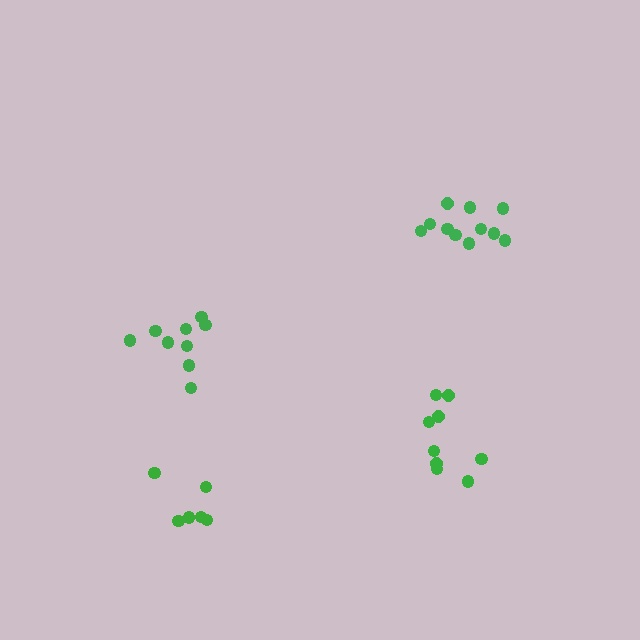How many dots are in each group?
Group 1: 11 dots, Group 2: 9 dots, Group 3: 6 dots, Group 4: 9 dots (35 total).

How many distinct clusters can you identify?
There are 4 distinct clusters.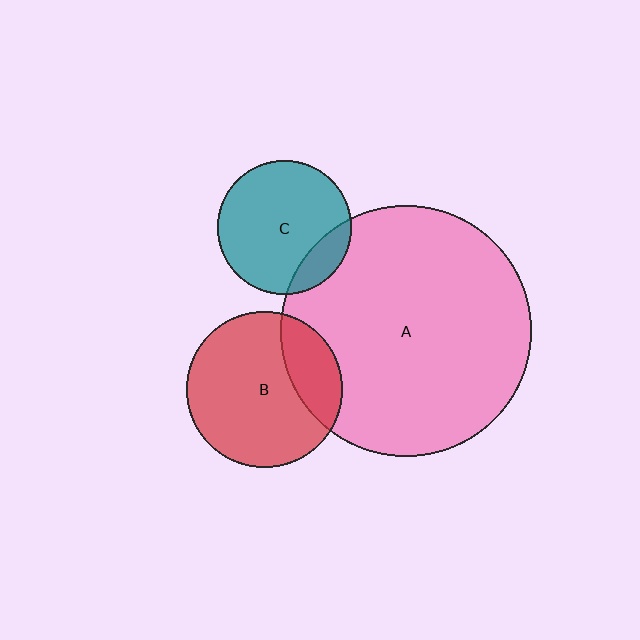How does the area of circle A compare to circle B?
Approximately 2.6 times.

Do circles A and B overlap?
Yes.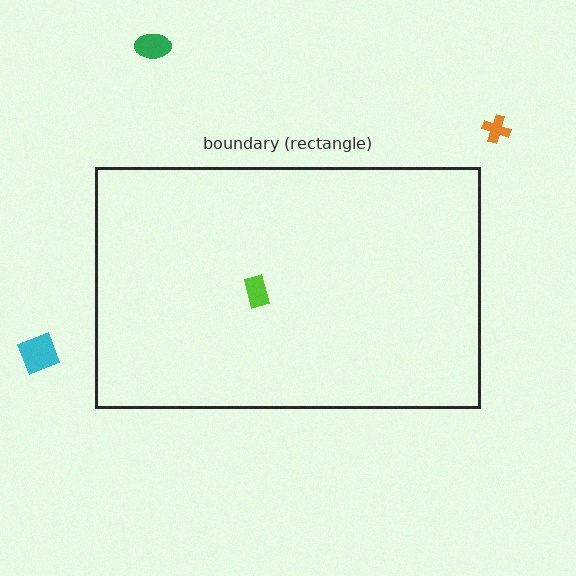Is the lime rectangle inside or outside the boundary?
Inside.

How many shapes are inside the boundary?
1 inside, 3 outside.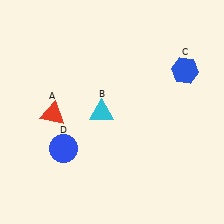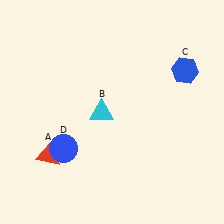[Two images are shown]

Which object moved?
The red triangle (A) moved down.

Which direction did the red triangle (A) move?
The red triangle (A) moved down.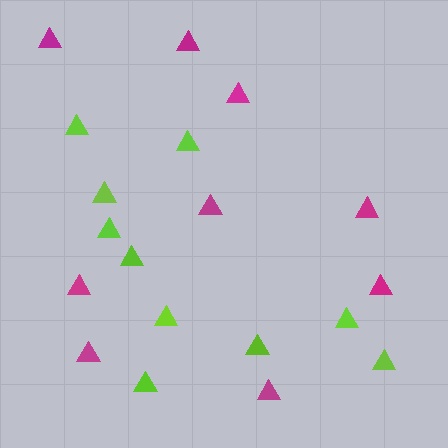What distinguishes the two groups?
There are 2 groups: one group of magenta triangles (9) and one group of lime triangles (10).